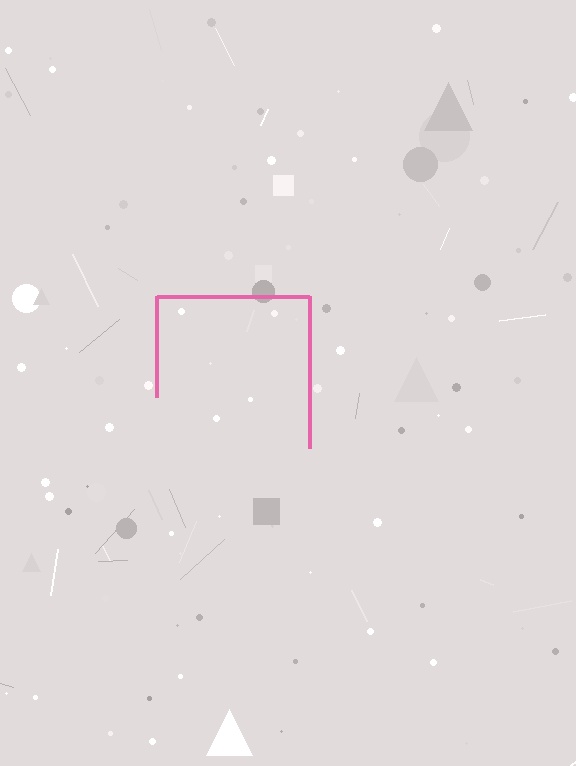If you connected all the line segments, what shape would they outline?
They would outline a square.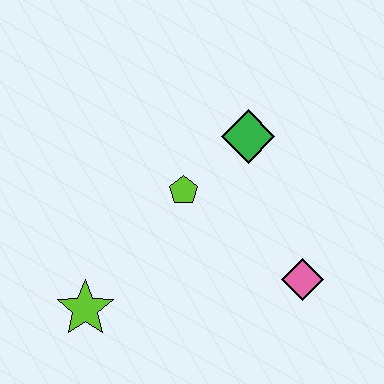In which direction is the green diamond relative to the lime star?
The green diamond is above the lime star.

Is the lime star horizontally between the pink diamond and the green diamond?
No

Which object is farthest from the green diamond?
The lime star is farthest from the green diamond.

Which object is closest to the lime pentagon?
The green diamond is closest to the lime pentagon.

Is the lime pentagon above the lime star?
Yes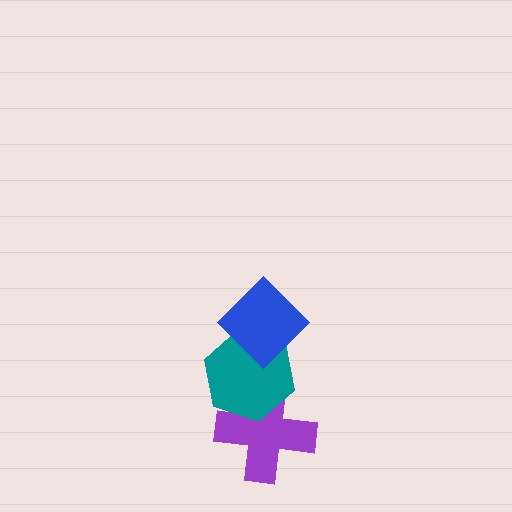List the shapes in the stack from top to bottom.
From top to bottom: the blue diamond, the teal hexagon, the purple cross.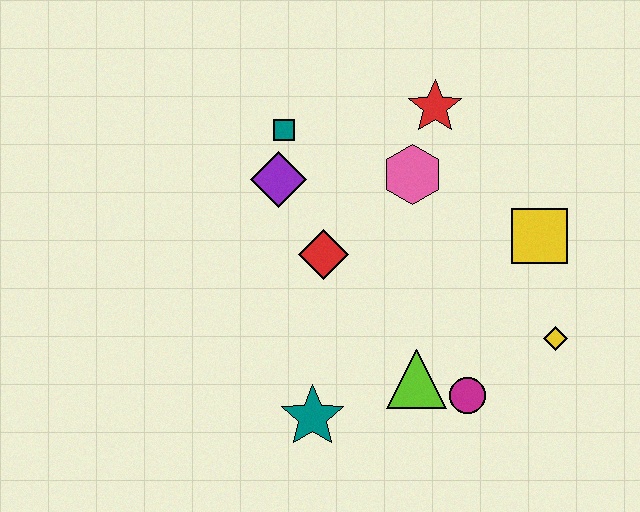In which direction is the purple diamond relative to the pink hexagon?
The purple diamond is to the left of the pink hexagon.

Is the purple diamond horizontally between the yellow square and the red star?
No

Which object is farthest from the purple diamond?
The yellow diamond is farthest from the purple diamond.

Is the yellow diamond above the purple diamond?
No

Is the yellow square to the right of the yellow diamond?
No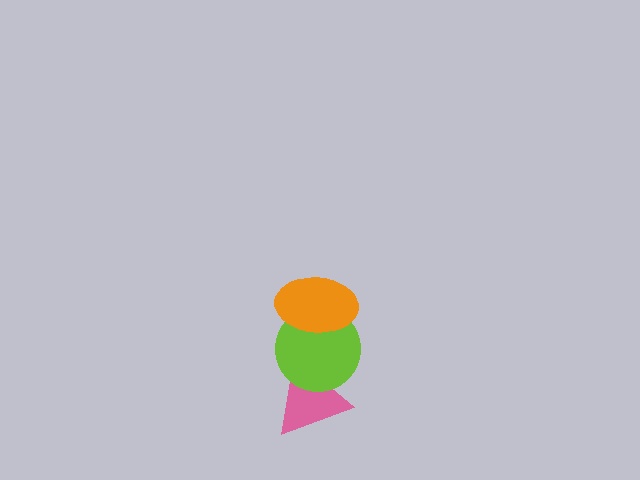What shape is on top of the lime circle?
The orange ellipse is on top of the lime circle.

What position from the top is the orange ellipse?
The orange ellipse is 1st from the top.